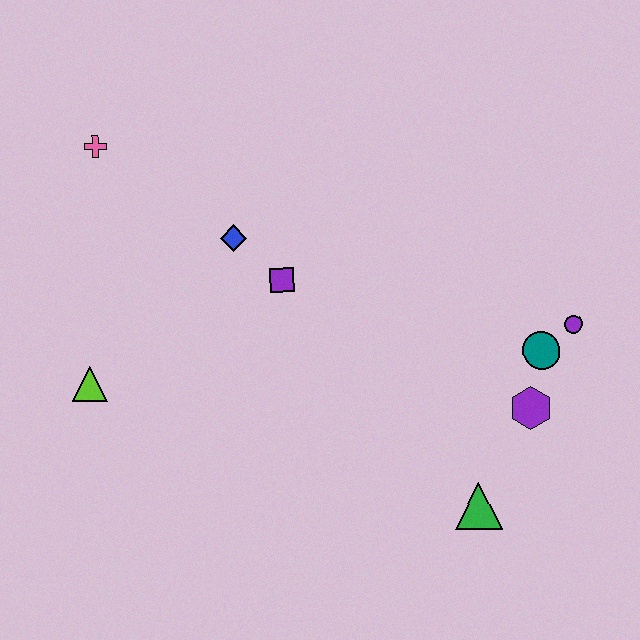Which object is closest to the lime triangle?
The blue diamond is closest to the lime triangle.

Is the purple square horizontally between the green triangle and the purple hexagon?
No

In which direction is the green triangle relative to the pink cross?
The green triangle is to the right of the pink cross.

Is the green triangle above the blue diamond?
No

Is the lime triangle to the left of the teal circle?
Yes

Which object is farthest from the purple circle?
The pink cross is farthest from the purple circle.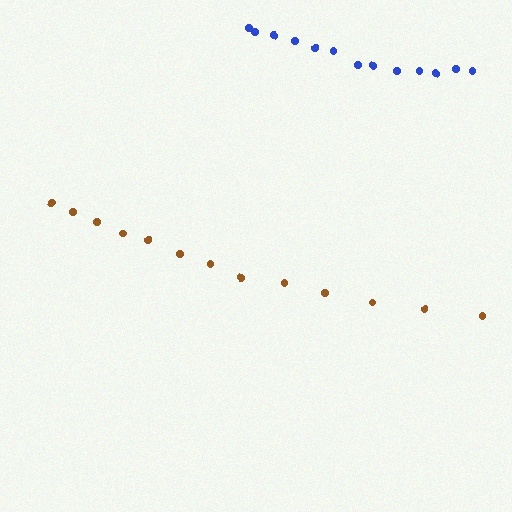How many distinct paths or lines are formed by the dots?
There are 2 distinct paths.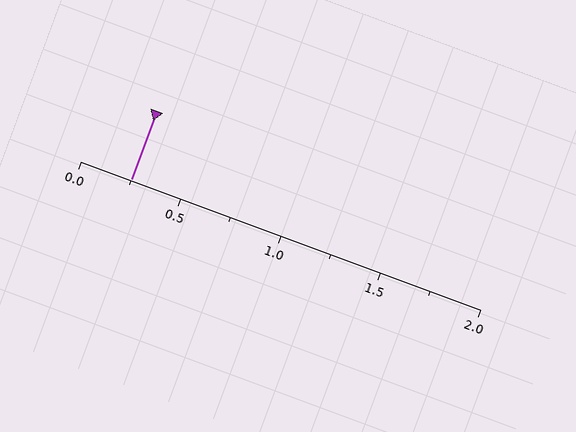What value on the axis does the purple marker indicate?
The marker indicates approximately 0.25.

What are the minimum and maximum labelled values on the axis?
The axis runs from 0.0 to 2.0.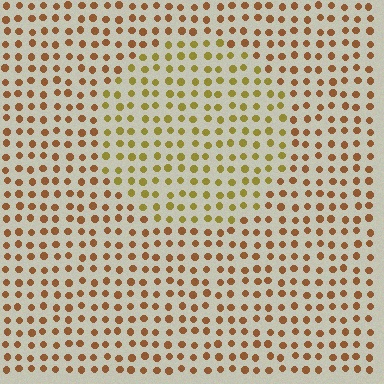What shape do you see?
I see a circle.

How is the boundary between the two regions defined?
The boundary is defined purely by a slight shift in hue (about 32 degrees). Spacing, size, and orientation are identical on both sides.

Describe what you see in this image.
The image is filled with small brown elements in a uniform arrangement. A circle-shaped region is visible where the elements are tinted to a slightly different hue, forming a subtle color boundary.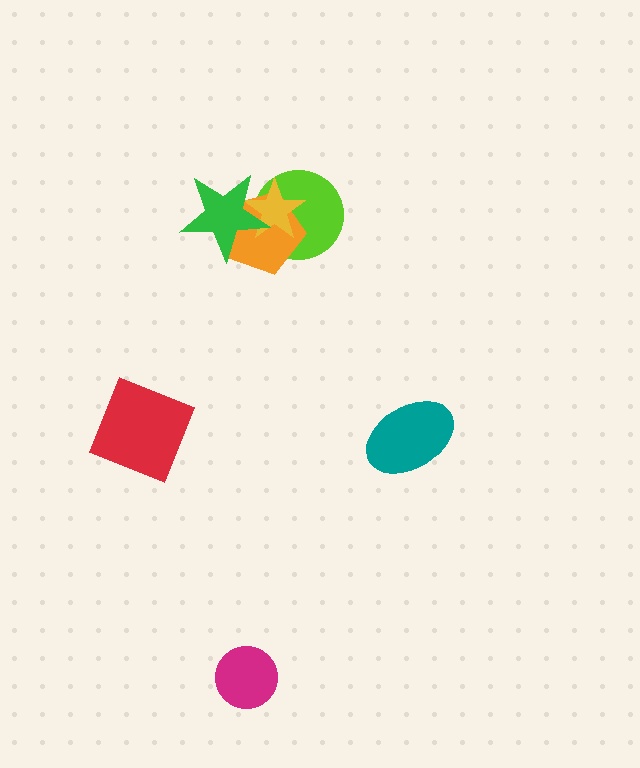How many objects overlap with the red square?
0 objects overlap with the red square.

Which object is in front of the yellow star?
The green star is in front of the yellow star.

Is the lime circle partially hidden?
Yes, it is partially covered by another shape.